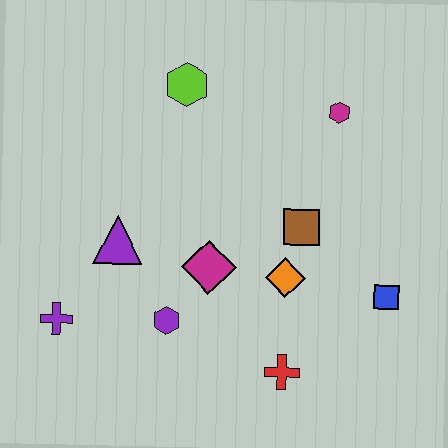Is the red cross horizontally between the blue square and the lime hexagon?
Yes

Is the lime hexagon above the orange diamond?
Yes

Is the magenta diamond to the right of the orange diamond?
No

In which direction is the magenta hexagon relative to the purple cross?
The magenta hexagon is to the right of the purple cross.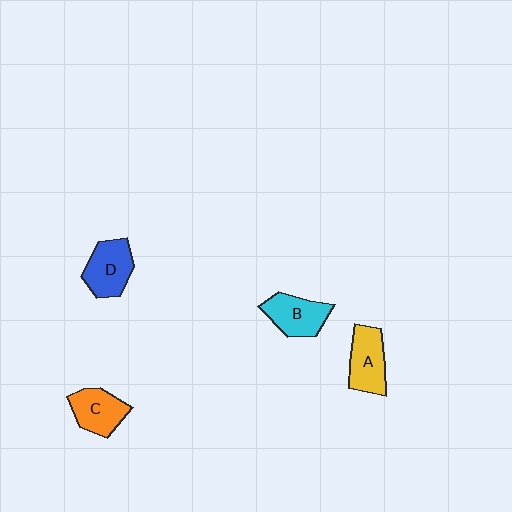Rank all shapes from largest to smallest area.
From largest to smallest: D (blue), A (yellow), B (cyan), C (orange).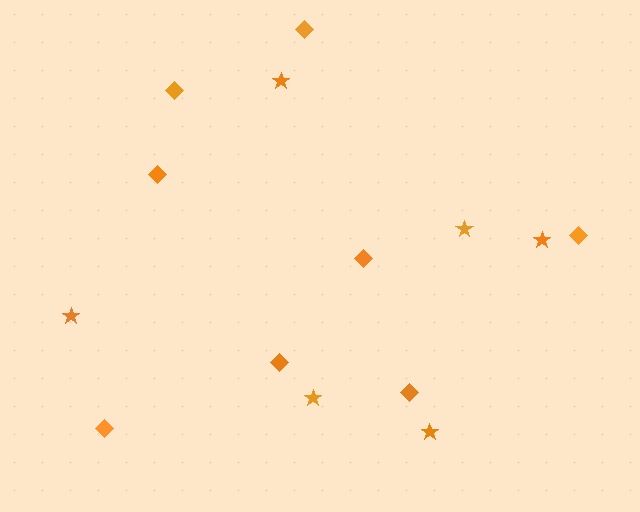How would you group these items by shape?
There are 2 groups: one group of stars (6) and one group of diamonds (8).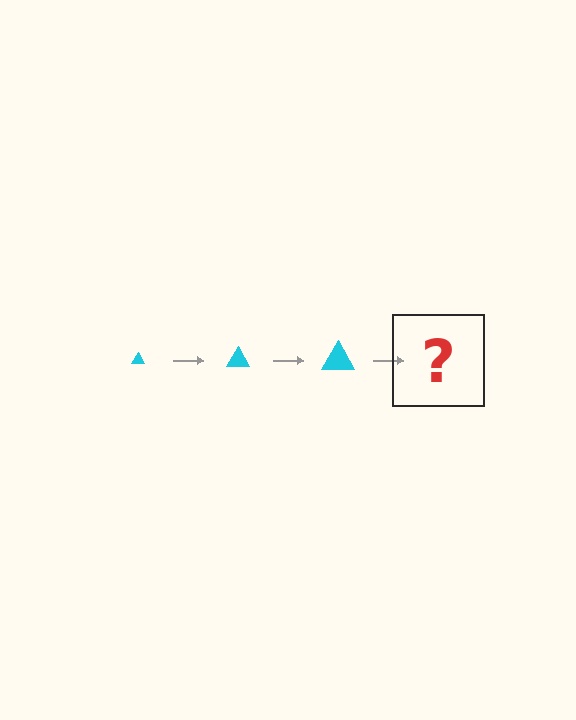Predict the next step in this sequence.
The next step is a cyan triangle, larger than the previous one.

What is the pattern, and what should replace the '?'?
The pattern is that the triangle gets progressively larger each step. The '?' should be a cyan triangle, larger than the previous one.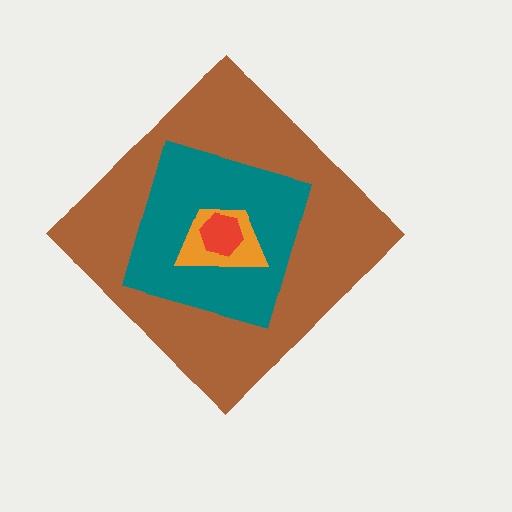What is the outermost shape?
The brown diamond.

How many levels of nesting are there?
4.